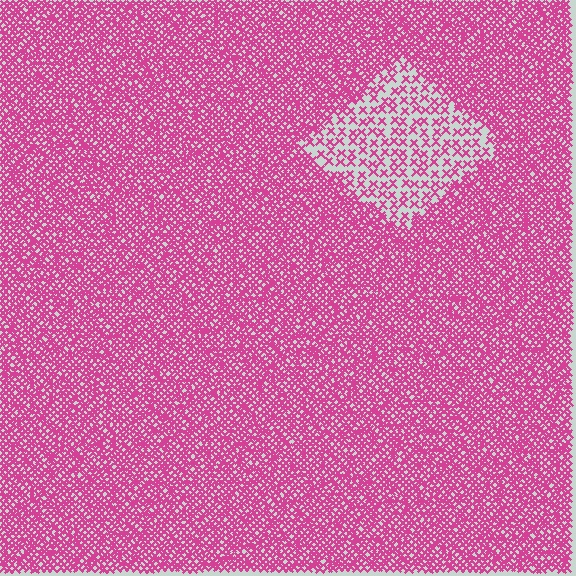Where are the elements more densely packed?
The elements are more densely packed outside the diamond boundary.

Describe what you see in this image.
The image contains small magenta elements arranged at two different densities. A diamond-shaped region is visible where the elements are less densely packed than the surrounding area.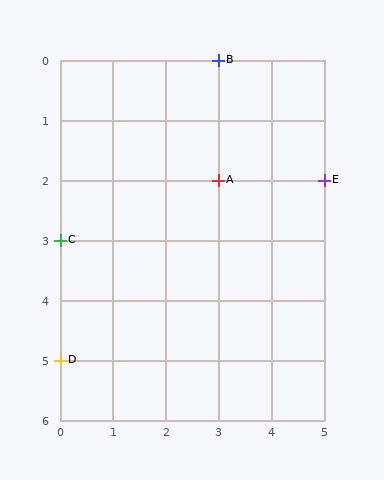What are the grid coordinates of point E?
Point E is at grid coordinates (5, 2).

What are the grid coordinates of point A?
Point A is at grid coordinates (3, 2).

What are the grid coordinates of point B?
Point B is at grid coordinates (3, 0).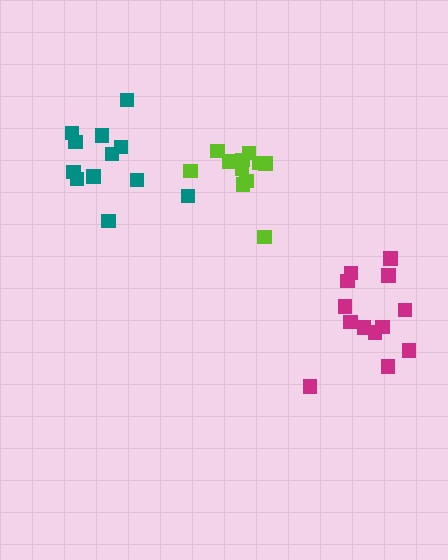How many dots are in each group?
Group 1: 12 dots, Group 2: 13 dots, Group 3: 11 dots (36 total).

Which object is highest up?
The teal cluster is topmost.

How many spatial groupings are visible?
There are 3 spatial groupings.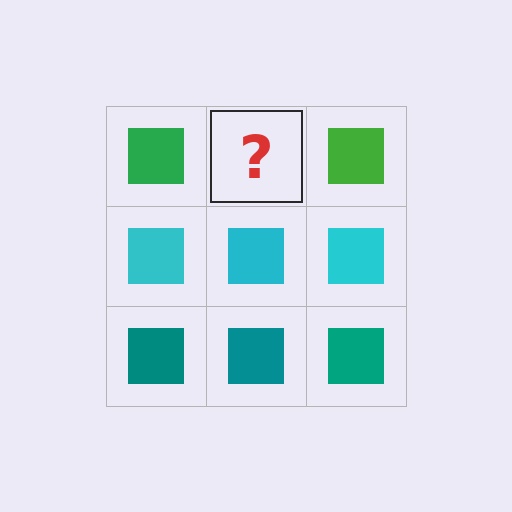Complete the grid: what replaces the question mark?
The question mark should be replaced with a green square.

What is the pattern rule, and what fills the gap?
The rule is that each row has a consistent color. The gap should be filled with a green square.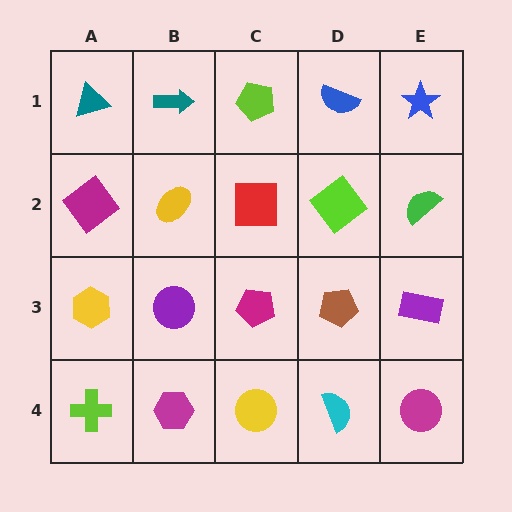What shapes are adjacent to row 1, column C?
A red square (row 2, column C), a teal arrow (row 1, column B), a blue semicircle (row 1, column D).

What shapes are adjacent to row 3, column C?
A red square (row 2, column C), a yellow circle (row 4, column C), a purple circle (row 3, column B), a brown pentagon (row 3, column D).